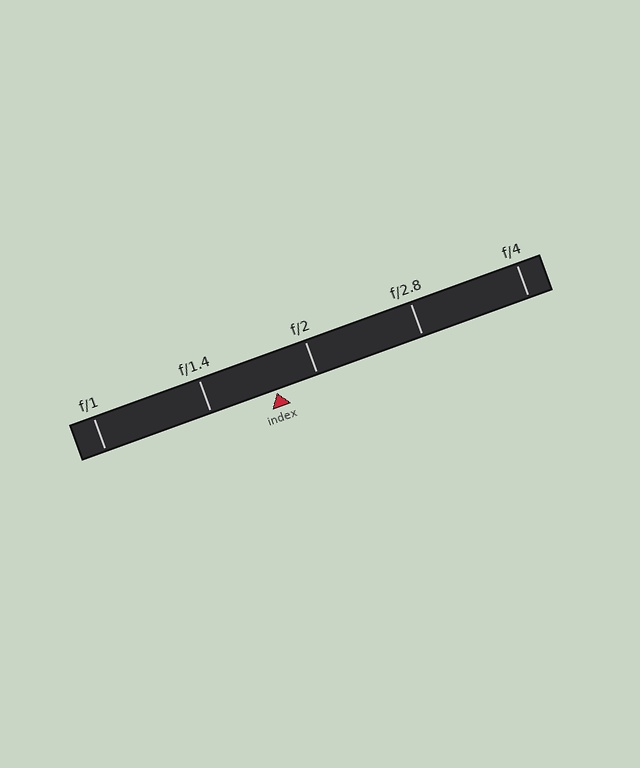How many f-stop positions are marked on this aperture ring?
There are 5 f-stop positions marked.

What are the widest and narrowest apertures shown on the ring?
The widest aperture shown is f/1 and the narrowest is f/4.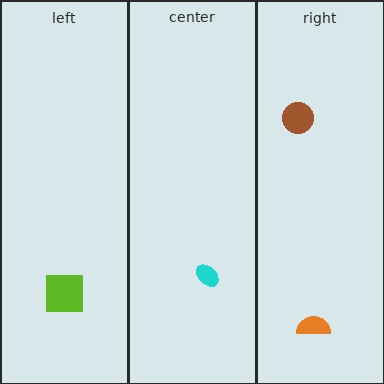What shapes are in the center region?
The cyan ellipse.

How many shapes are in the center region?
1.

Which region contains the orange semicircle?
The right region.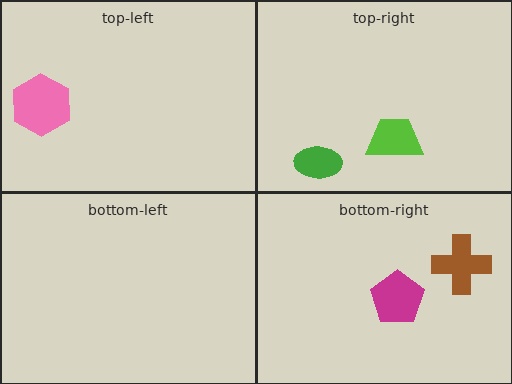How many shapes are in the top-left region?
1.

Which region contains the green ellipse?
The top-right region.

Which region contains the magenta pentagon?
The bottom-right region.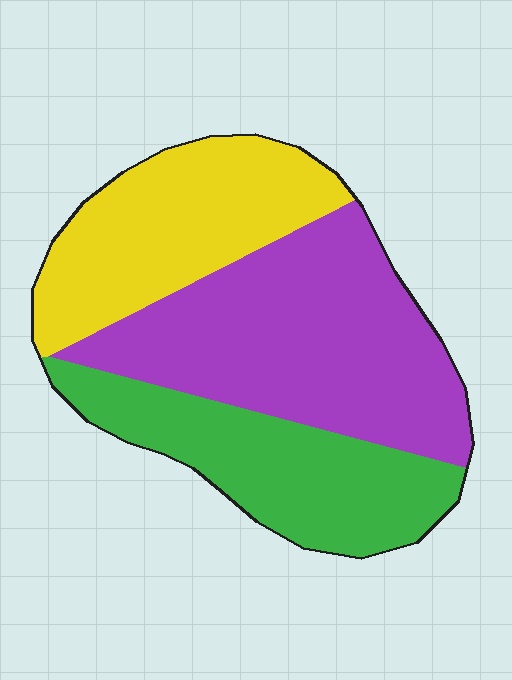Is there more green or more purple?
Purple.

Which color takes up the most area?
Purple, at roughly 45%.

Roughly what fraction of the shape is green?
Green covers 28% of the shape.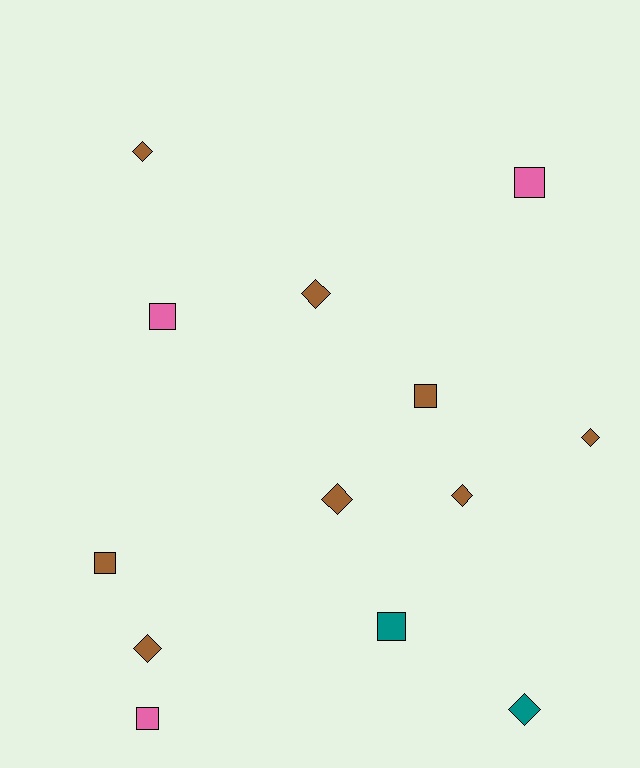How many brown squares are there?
There are 2 brown squares.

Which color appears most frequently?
Brown, with 8 objects.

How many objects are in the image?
There are 13 objects.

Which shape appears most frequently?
Diamond, with 7 objects.